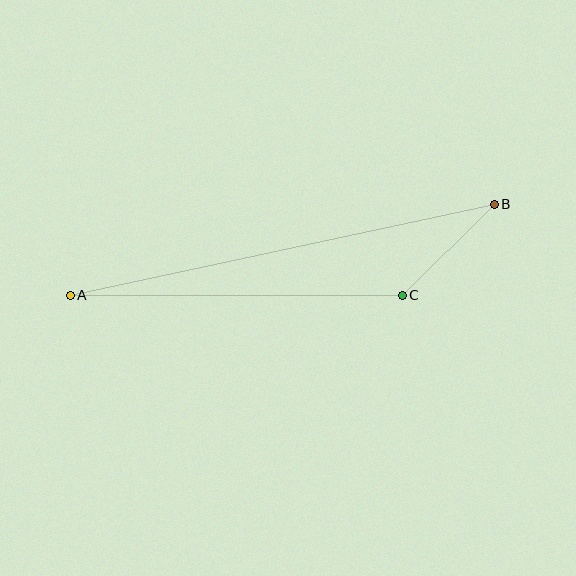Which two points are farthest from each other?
Points A and B are farthest from each other.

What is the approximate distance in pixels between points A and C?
The distance between A and C is approximately 332 pixels.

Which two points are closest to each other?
Points B and C are closest to each other.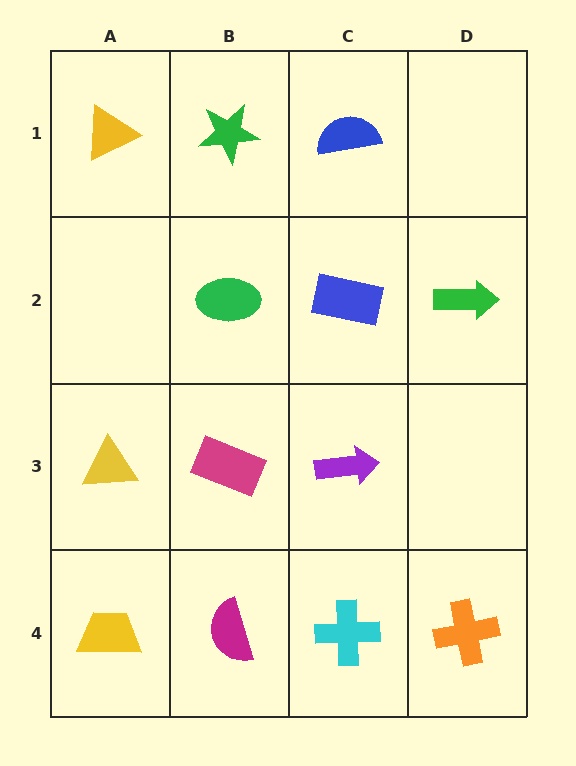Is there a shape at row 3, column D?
No, that cell is empty.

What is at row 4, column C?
A cyan cross.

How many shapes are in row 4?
4 shapes.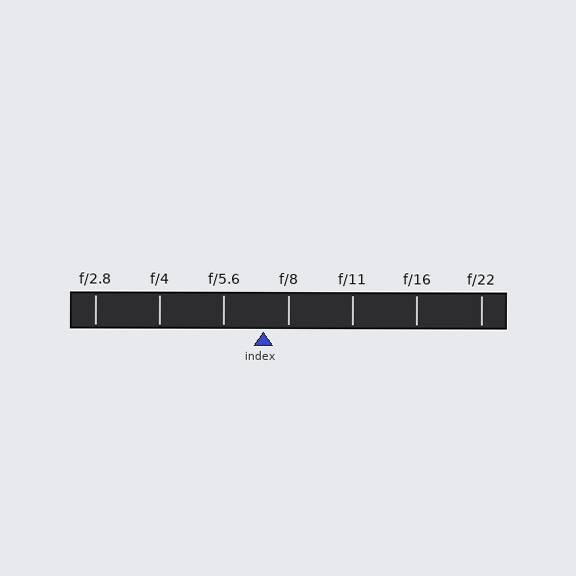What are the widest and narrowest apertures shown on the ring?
The widest aperture shown is f/2.8 and the narrowest is f/22.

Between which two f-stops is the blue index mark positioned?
The index mark is between f/5.6 and f/8.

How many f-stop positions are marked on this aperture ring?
There are 7 f-stop positions marked.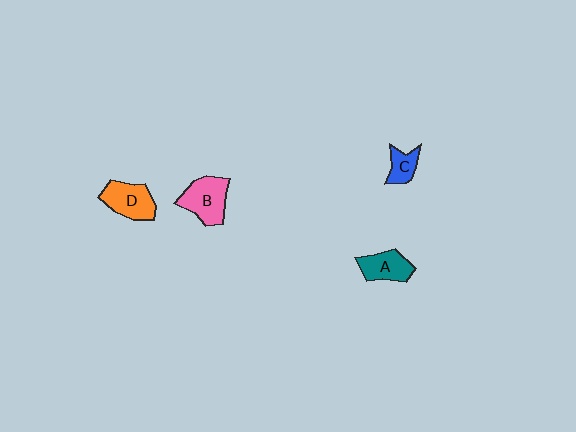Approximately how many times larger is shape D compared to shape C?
Approximately 1.8 times.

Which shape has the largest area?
Shape B (pink).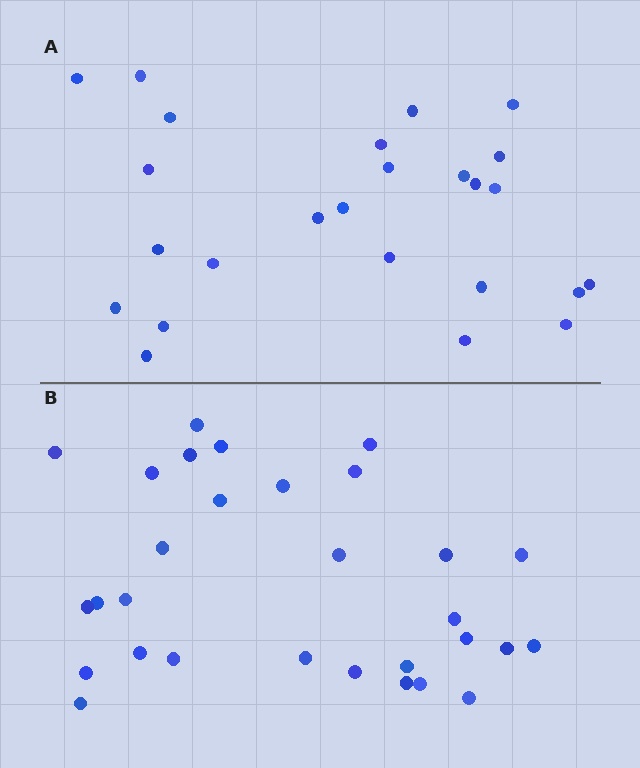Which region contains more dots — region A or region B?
Region B (the bottom region) has more dots.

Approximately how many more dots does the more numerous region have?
Region B has about 5 more dots than region A.